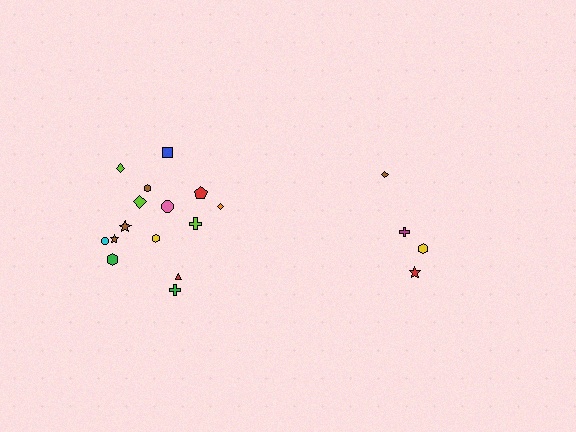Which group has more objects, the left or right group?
The left group.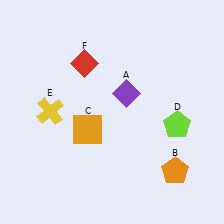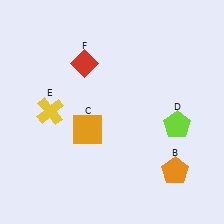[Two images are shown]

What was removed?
The purple diamond (A) was removed in Image 2.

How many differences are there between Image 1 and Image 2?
There is 1 difference between the two images.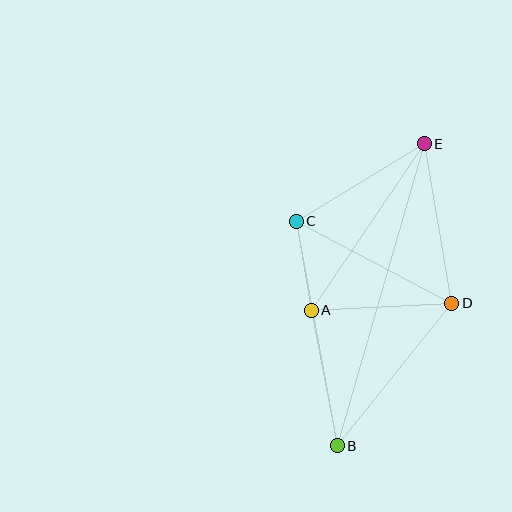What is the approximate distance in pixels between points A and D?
The distance between A and D is approximately 141 pixels.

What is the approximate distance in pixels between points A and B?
The distance between A and B is approximately 138 pixels.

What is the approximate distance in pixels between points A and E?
The distance between A and E is approximately 202 pixels.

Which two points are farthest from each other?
Points B and E are farthest from each other.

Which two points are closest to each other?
Points A and C are closest to each other.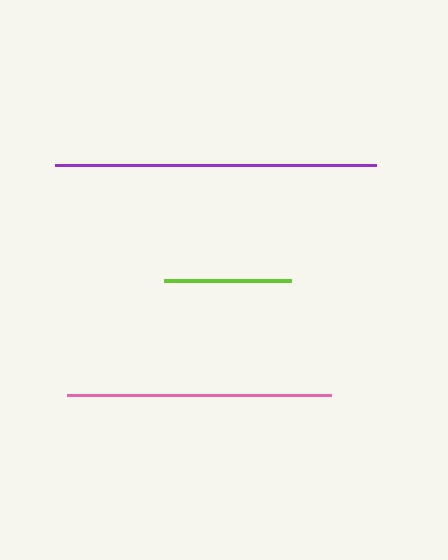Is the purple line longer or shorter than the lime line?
The purple line is longer than the lime line.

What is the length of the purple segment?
The purple segment is approximately 321 pixels long.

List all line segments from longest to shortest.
From longest to shortest: purple, pink, lime.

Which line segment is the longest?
The purple line is the longest at approximately 321 pixels.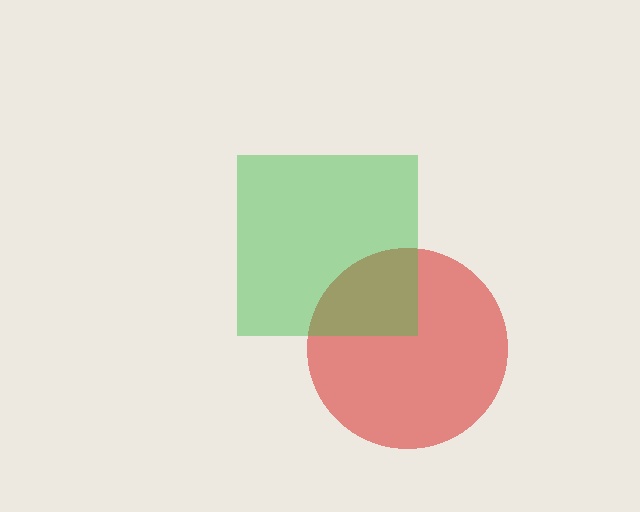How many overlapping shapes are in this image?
There are 2 overlapping shapes in the image.